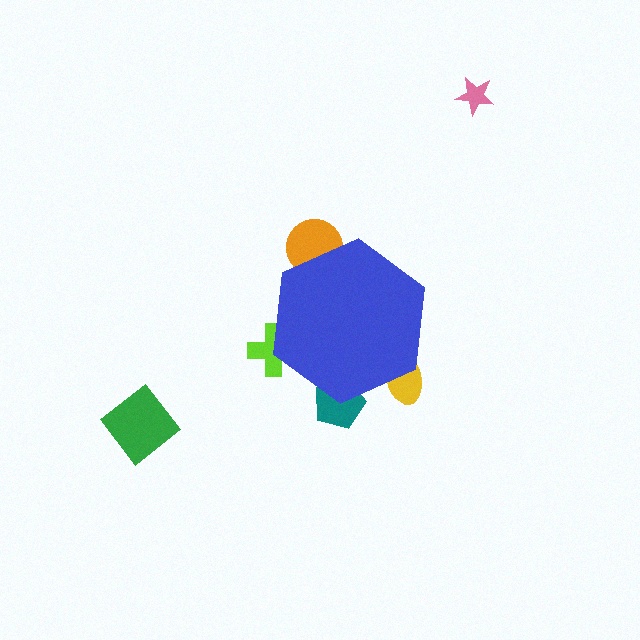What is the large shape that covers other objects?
A blue hexagon.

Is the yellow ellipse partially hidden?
Yes, the yellow ellipse is partially hidden behind the blue hexagon.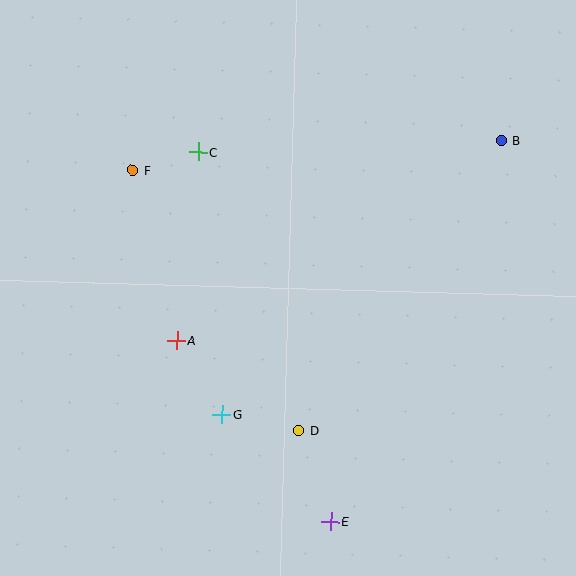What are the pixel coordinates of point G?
Point G is at (222, 415).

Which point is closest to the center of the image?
Point A at (177, 341) is closest to the center.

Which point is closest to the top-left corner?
Point F is closest to the top-left corner.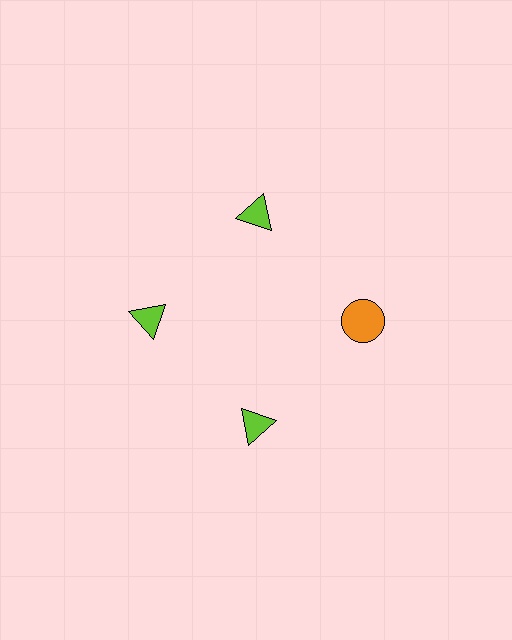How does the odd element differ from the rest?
It differs in both color (orange instead of lime) and shape (circle instead of triangle).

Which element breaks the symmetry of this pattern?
The orange circle at roughly the 3 o'clock position breaks the symmetry. All other shapes are lime triangles.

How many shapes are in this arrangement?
There are 4 shapes arranged in a ring pattern.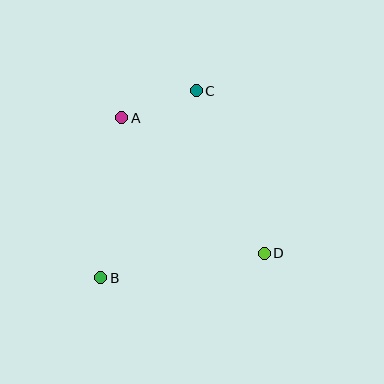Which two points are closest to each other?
Points A and C are closest to each other.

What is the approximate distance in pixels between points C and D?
The distance between C and D is approximately 176 pixels.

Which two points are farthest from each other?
Points B and C are farthest from each other.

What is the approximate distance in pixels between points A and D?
The distance between A and D is approximately 197 pixels.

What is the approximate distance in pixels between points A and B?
The distance between A and B is approximately 161 pixels.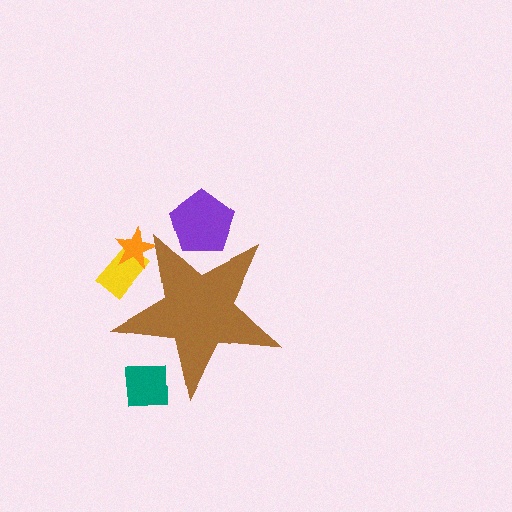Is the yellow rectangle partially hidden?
Yes, the yellow rectangle is partially hidden behind the brown star.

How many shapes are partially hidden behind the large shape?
4 shapes are partially hidden.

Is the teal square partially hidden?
Yes, the teal square is partially hidden behind the brown star.